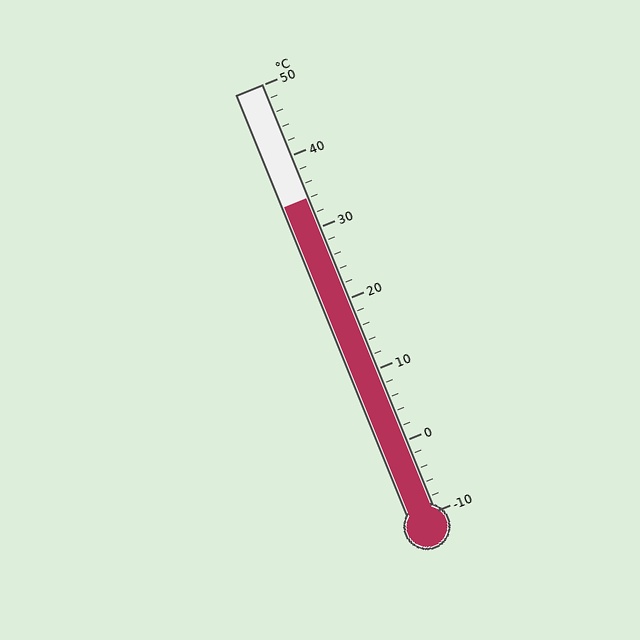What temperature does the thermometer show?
The thermometer shows approximately 34°C.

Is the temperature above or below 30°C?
The temperature is above 30°C.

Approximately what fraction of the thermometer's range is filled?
The thermometer is filled to approximately 75% of its range.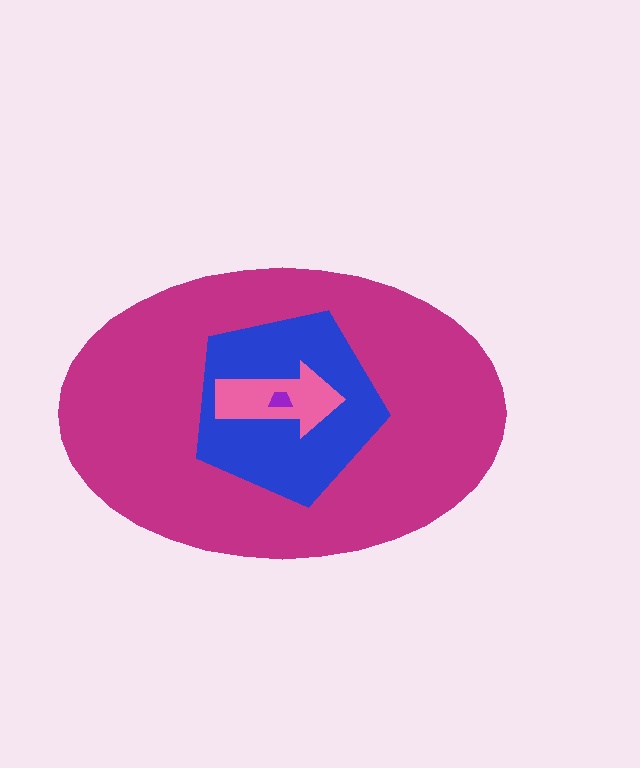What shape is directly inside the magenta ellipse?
The blue pentagon.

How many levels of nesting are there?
4.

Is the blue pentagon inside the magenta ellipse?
Yes.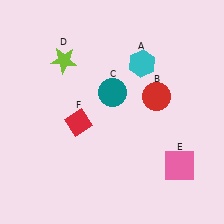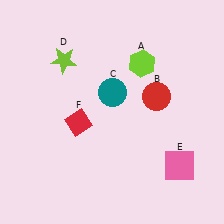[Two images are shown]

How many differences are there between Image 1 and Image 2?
There is 1 difference between the two images.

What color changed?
The hexagon (A) changed from cyan in Image 1 to lime in Image 2.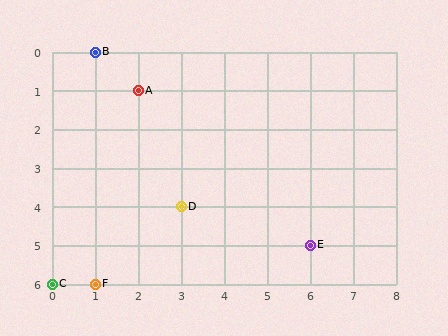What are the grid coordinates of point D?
Point D is at grid coordinates (3, 4).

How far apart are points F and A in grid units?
Points F and A are 1 column and 5 rows apart (about 5.1 grid units diagonally).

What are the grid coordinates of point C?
Point C is at grid coordinates (0, 6).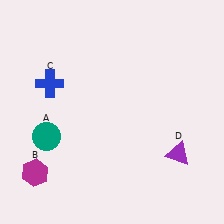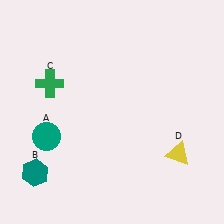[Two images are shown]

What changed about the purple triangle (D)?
In Image 1, D is purple. In Image 2, it changed to yellow.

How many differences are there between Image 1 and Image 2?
There are 3 differences between the two images.